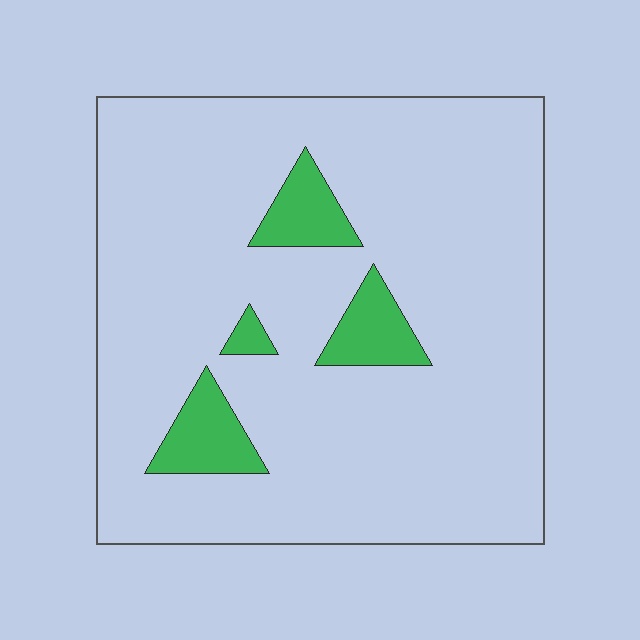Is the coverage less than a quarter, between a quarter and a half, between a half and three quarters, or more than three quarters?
Less than a quarter.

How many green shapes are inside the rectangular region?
4.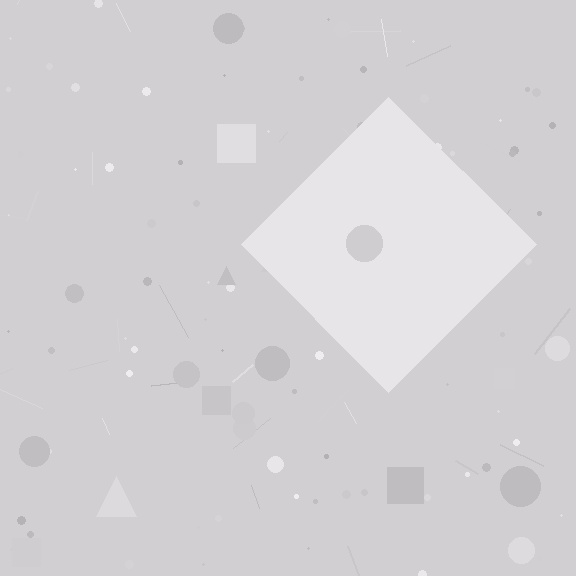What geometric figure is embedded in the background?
A diamond is embedded in the background.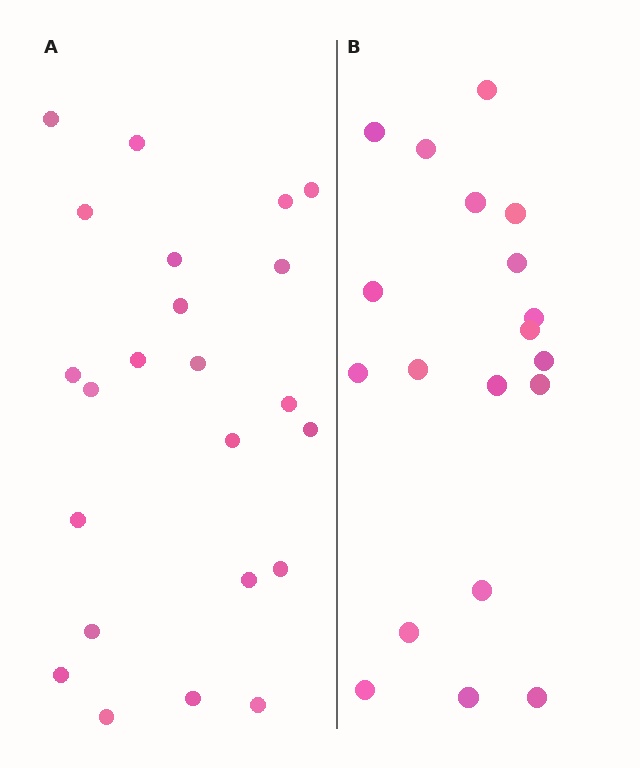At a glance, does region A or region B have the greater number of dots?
Region A (the left region) has more dots.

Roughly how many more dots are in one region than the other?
Region A has about 4 more dots than region B.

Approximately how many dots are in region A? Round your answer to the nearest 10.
About 20 dots. (The exact count is 23, which rounds to 20.)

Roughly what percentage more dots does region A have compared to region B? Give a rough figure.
About 20% more.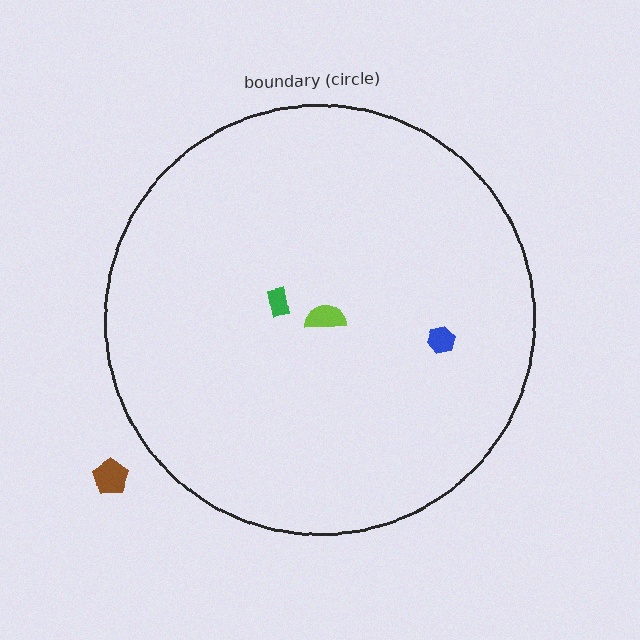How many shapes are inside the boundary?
3 inside, 1 outside.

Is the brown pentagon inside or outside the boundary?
Outside.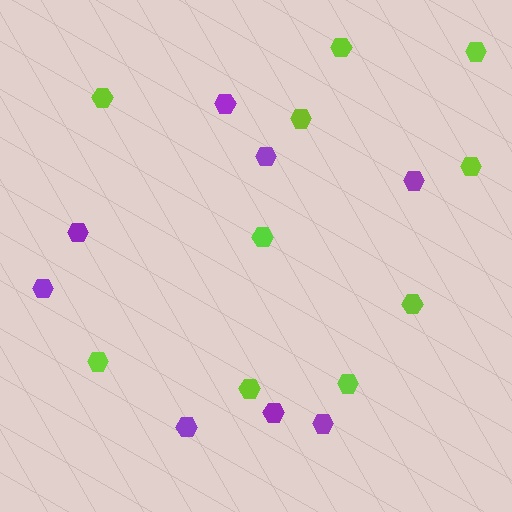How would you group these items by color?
There are 2 groups: one group of purple hexagons (8) and one group of lime hexagons (10).